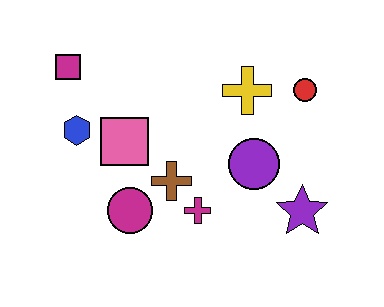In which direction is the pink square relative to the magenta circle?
The pink square is above the magenta circle.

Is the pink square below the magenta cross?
No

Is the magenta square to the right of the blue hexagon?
No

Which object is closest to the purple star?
The purple circle is closest to the purple star.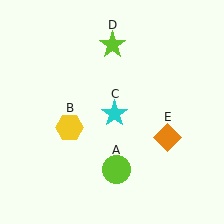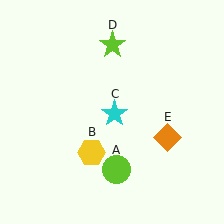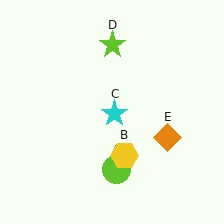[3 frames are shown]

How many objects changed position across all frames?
1 object changed position: yellow hexagon (object B).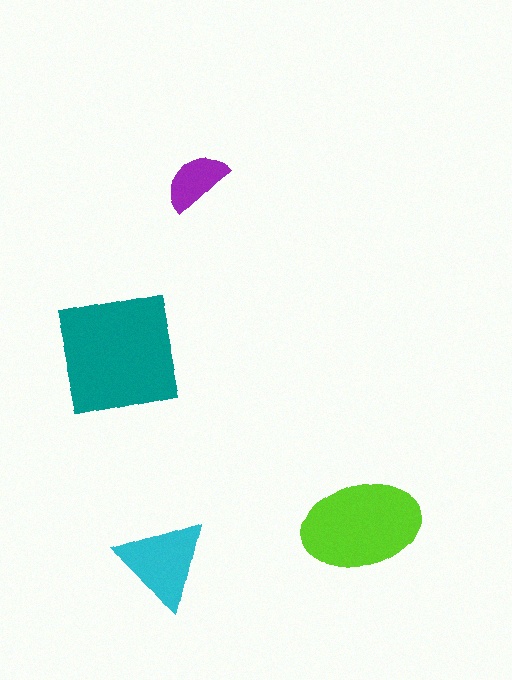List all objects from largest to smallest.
The teal square, the lime ellipse, the cyan triangle, the purple semicircle.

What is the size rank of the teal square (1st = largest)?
1st.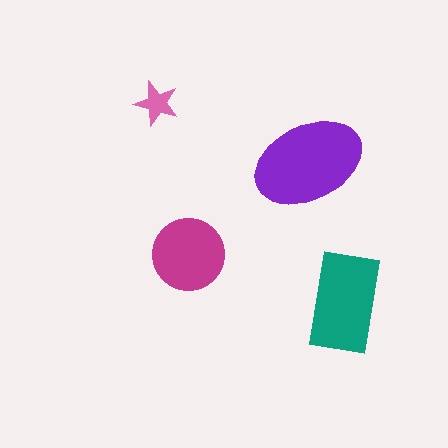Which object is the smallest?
The pink star.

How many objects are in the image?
There are 4 objects in the image.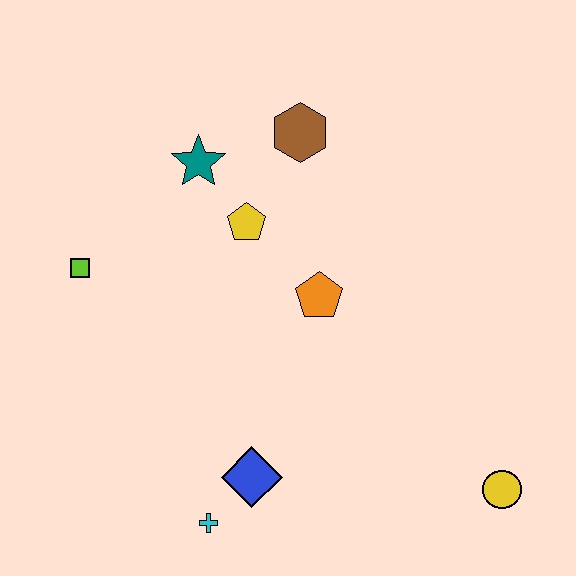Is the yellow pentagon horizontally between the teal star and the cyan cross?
No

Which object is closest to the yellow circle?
The blue diamond is closest to the yellow circle.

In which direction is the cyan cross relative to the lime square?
The cyan cross is below the lime square.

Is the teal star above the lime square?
Yes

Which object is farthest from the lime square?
The yellow circle is farthest from the lime square.